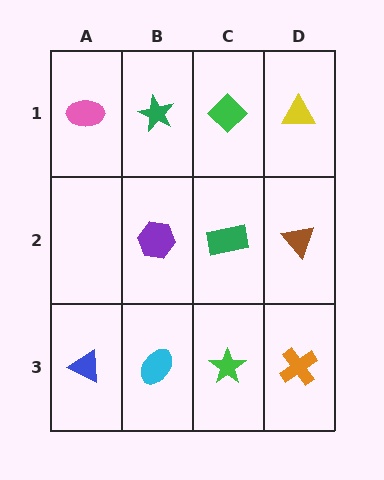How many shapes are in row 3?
4 shapes.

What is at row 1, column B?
A green star.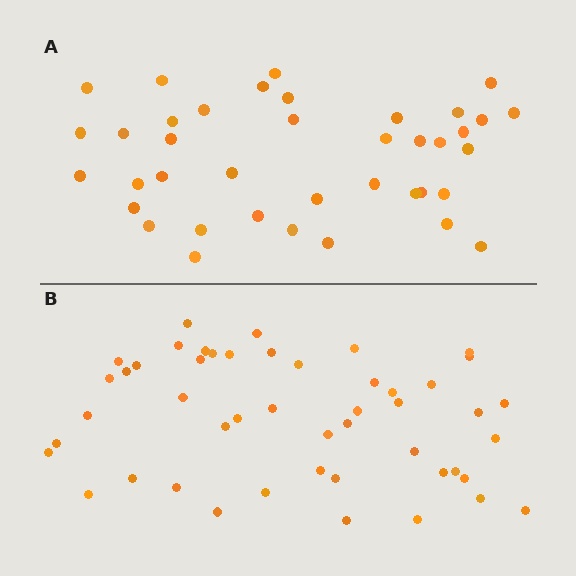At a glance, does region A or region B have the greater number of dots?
Region B (the bottom region) has more dots.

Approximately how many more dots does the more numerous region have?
Region B has roughly 8 or so more dots than region A.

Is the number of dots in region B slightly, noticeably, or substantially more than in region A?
Region B has only slightly more — the two regions are fairly close. The ratio is roughly 1.2 to 1.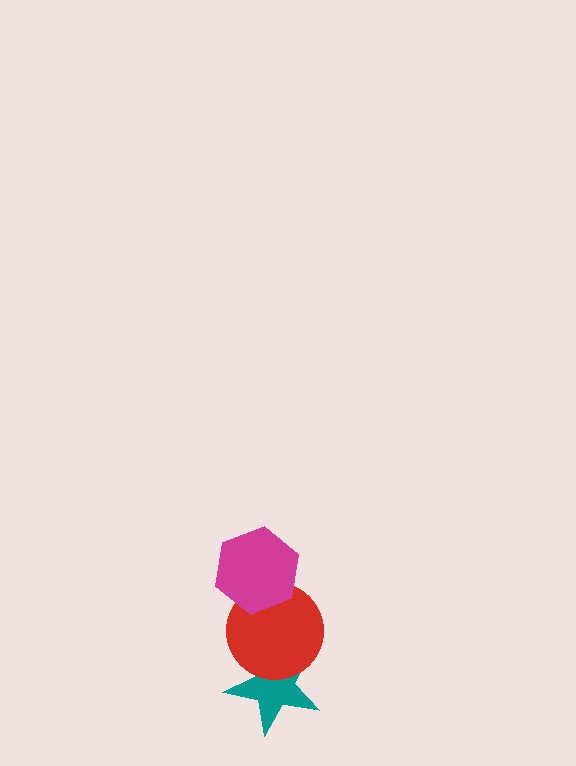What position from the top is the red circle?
The red circle is 2nd from the top.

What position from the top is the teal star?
The teal star is 3rd from the top.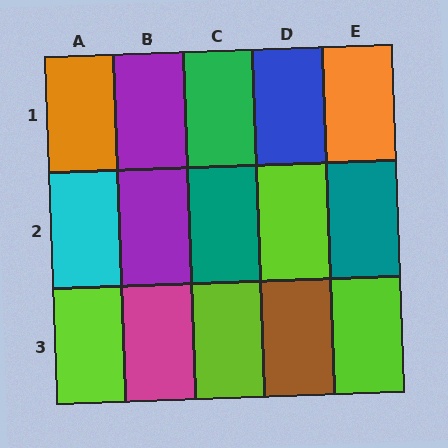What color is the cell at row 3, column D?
Brown.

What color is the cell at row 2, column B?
Purple.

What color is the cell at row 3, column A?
Lime.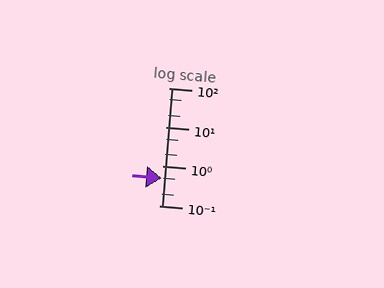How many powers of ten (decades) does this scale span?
The scale spans 3 decades, from 0.1 to 100.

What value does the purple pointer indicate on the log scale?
The pointer indicates approximately 0.5.